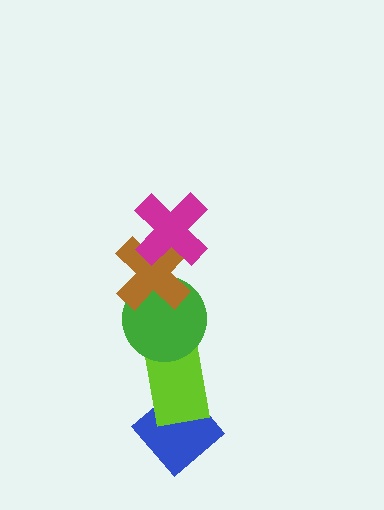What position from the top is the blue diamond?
The blue diamond is 5th from the top.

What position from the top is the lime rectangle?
The lime rectangle is 4th from the top.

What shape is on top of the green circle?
The brown cross is on top of the green circle.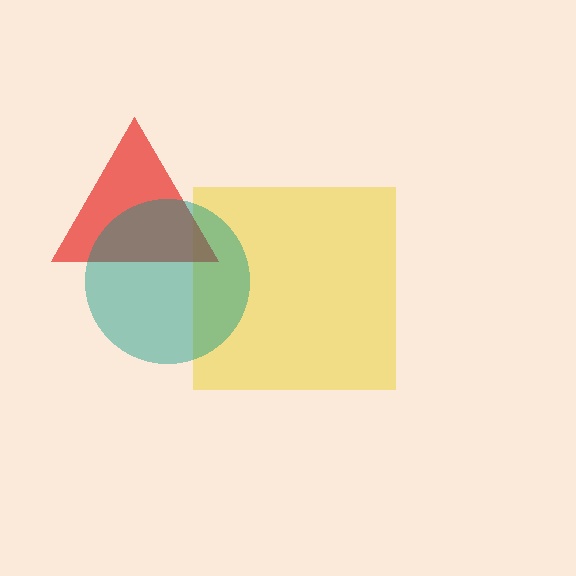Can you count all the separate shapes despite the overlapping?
Yes, there are 3 separate shapes.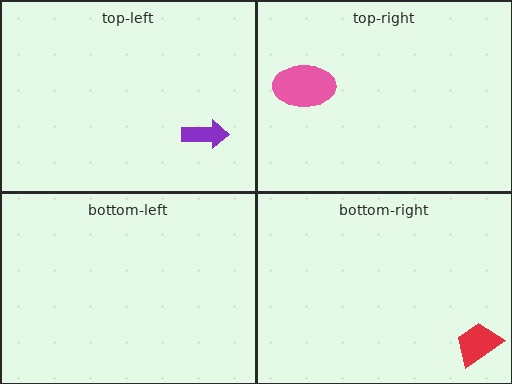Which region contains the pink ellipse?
The top-right region.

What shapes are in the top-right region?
The pink ellipse.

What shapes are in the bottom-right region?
The red trapezoid.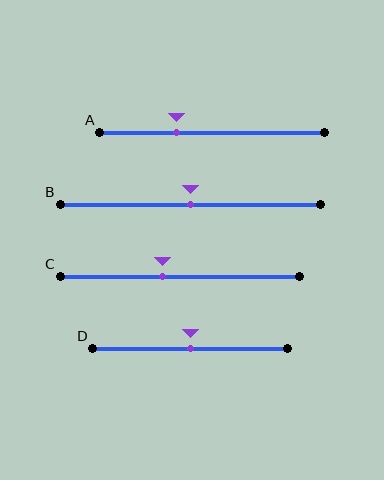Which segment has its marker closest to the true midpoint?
Segment B has its marker closest to the true midpoint.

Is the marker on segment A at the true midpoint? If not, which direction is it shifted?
No, the marker on segment A is shifted to the left by about 16% of the segment length.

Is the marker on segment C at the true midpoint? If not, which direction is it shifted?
No, the marker on segment C is shifted to the left by about 7% of the segment length.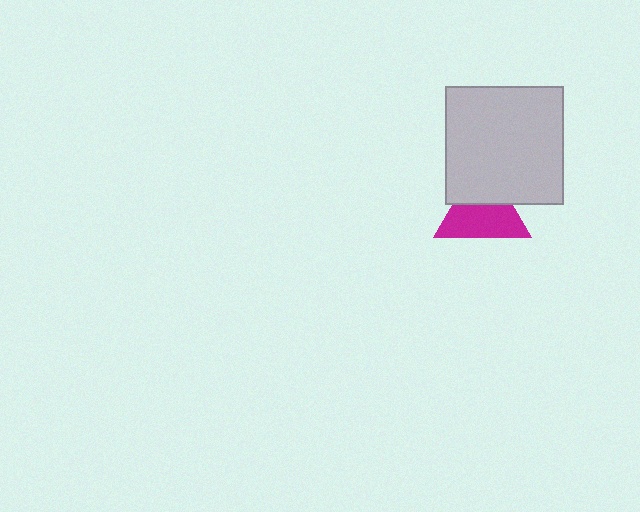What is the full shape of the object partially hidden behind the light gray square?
The partially hidden object is a magenta triangle.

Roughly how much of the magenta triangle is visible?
About half of it is visible (roughly 61%).